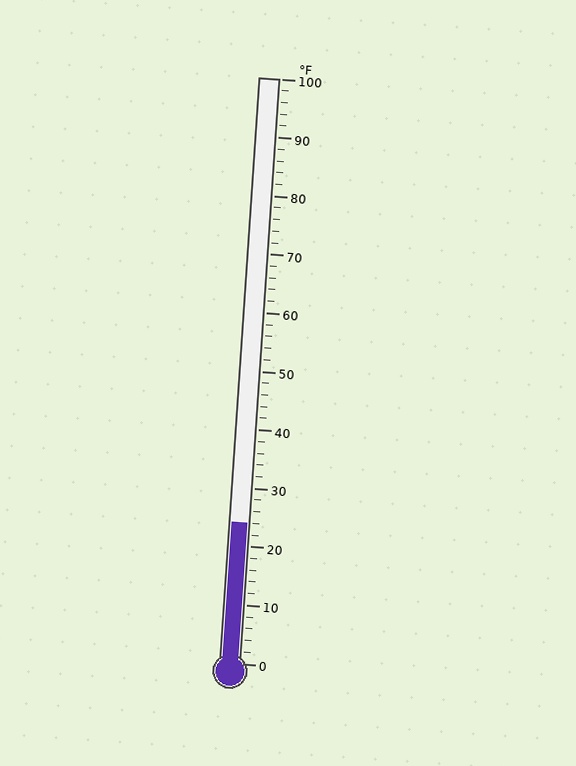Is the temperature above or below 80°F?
The temperature is below 80°F.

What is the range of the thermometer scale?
The thermometer scale ranges from 0°F to 100°F.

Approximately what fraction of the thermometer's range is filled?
The thermometer is filled to approximately 25% of its range.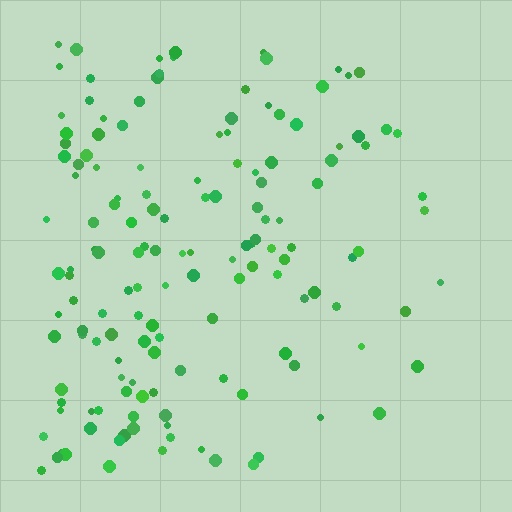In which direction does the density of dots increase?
From right to left, with the left side densest.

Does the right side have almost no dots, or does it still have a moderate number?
Still a moderate number, just noticeably fewer than the left.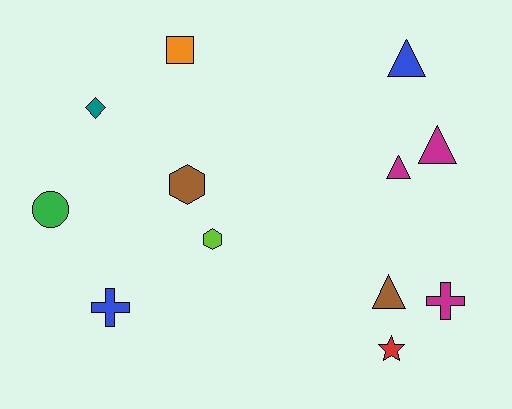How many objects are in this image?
There are 12 objects.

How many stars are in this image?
There is 1 star.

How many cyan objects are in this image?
There are no cyan objects.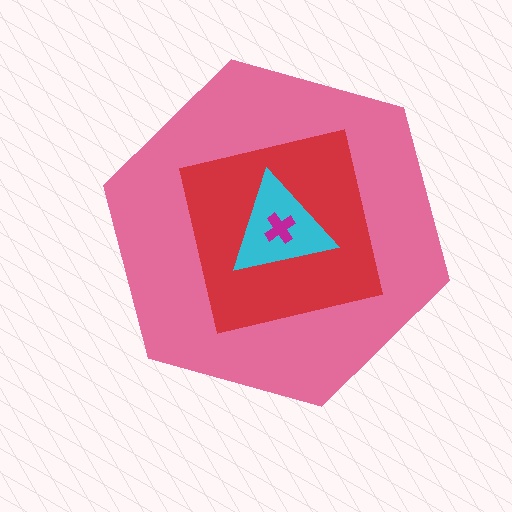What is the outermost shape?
The pink hexagon.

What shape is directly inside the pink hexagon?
The red square.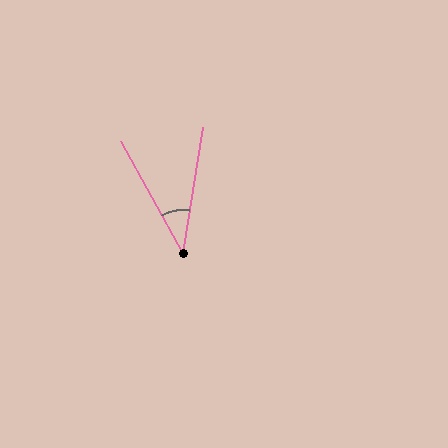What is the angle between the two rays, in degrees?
Approximately 38 degrees.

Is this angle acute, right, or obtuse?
It is acute.